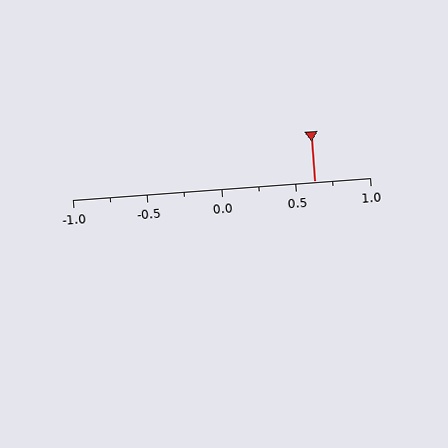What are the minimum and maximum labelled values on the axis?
The axis runs from -1.0 to 1.0.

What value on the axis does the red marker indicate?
The marker indicates approximately 0.62.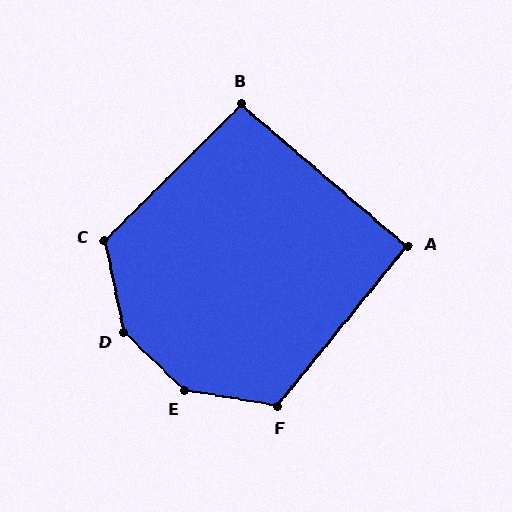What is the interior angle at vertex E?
Approximately 146 degrees (obtuse).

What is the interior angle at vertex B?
Approximately 95 degrees (approximately right).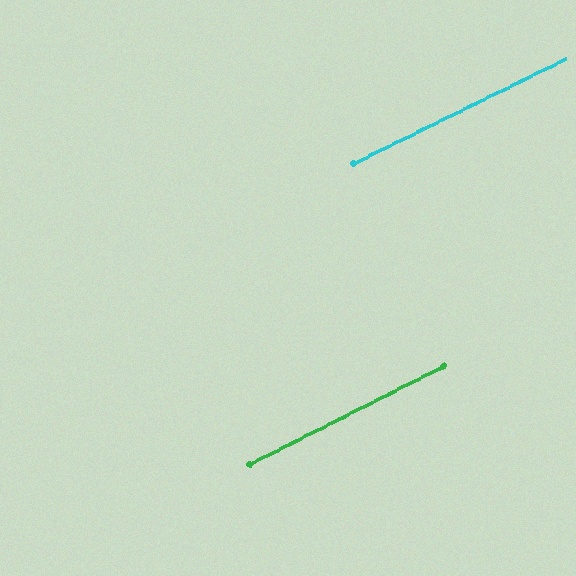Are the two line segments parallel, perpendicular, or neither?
Parallel — their directions differ by only 0.7°.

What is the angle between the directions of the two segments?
Approximately 1 degree.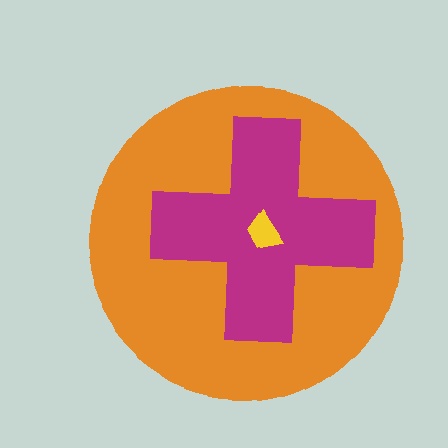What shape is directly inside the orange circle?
The magenta cross.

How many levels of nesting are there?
3.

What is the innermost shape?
The yellow trapezoid.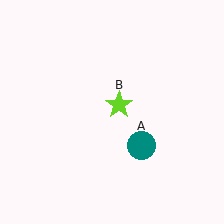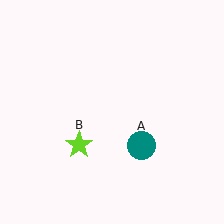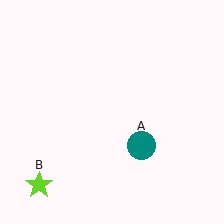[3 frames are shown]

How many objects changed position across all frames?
1 object changed position: lime star (object B).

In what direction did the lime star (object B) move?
The lime star (object B) moved down and to the left.